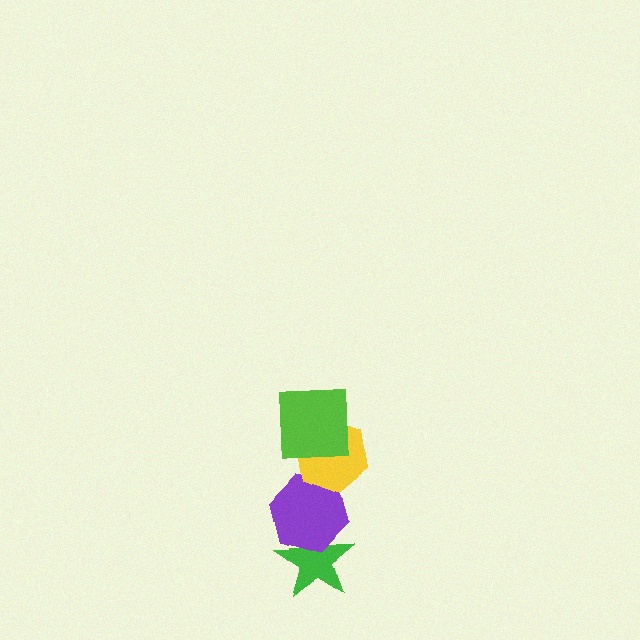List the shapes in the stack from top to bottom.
From top to bottom: the lime square, the yellow hexagon, the purple hexagon, the green star.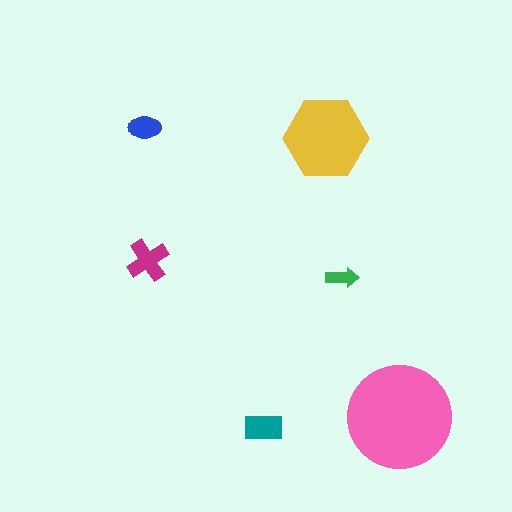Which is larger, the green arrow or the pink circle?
The pink circle.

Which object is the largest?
The pink circle.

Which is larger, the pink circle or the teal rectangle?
The pink circle.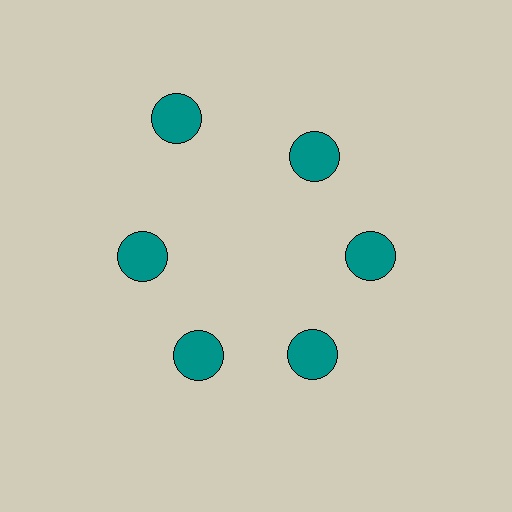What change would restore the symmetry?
The symmetry would be restored by moving it inward, back onto the ring so that all 6 circles sit at equal angles and equal distance from the center.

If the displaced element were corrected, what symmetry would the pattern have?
It would have 6-fold rotational symmetry — the pattern would map onto itself every 60 degrees.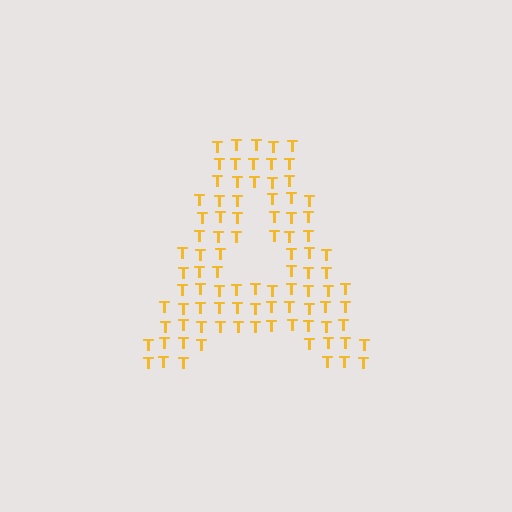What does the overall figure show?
The overall figure shows the letter A.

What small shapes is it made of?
It is made of small letter T's.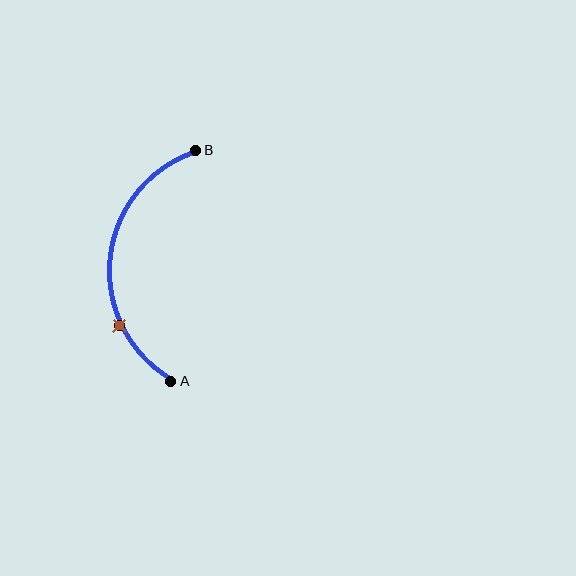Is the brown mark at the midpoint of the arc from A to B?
No. The brown mark lies on the arc but is closer to endpoint A. The arc midpoint would be at the point on the curve equidistant along the arc from both A and B.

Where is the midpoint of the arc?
The arc midpoint is the point on the curve farthest from the straight line joining A and B. It sits to the left of that line.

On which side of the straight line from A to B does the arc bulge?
The arc bulges to the left of the straight line connecting A and B.